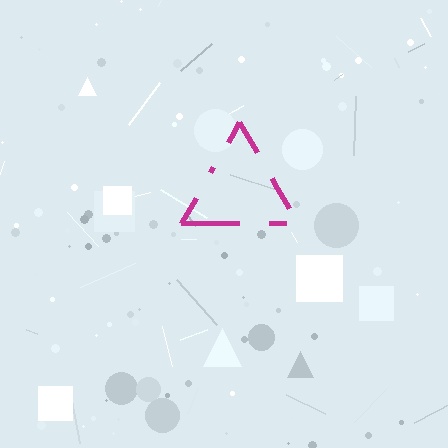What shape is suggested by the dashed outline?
The dashed outline suggests a triangle.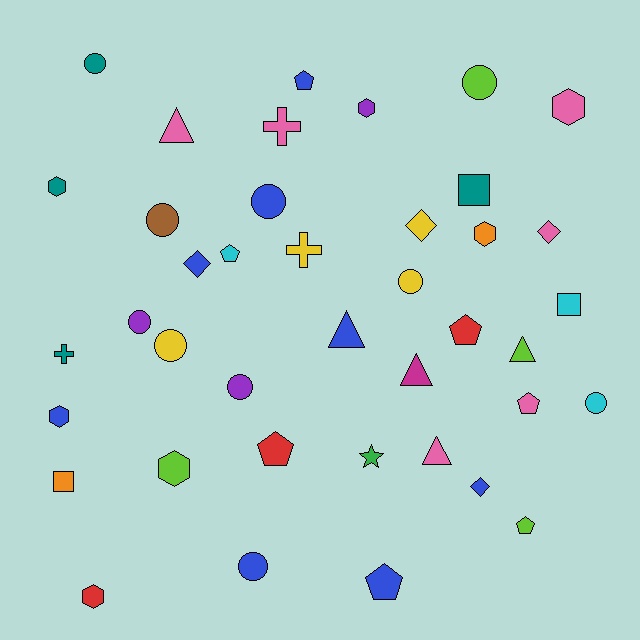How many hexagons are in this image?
There are 7 hexagons.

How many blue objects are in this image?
There are 8 blue objects.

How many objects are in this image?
There are 40 objects.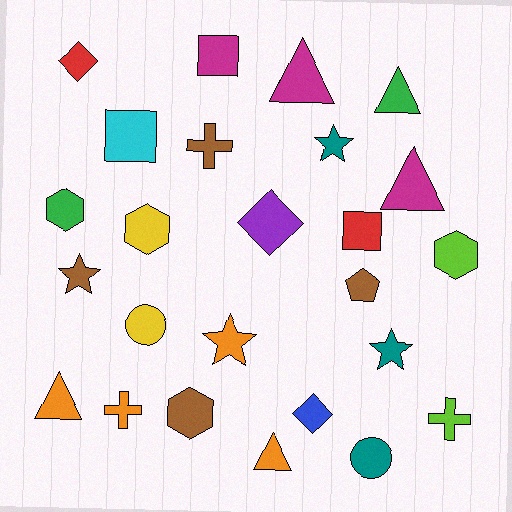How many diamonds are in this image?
There are 3 diamonds.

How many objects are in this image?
There are 25 objects.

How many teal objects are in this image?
There are 3 teal objects.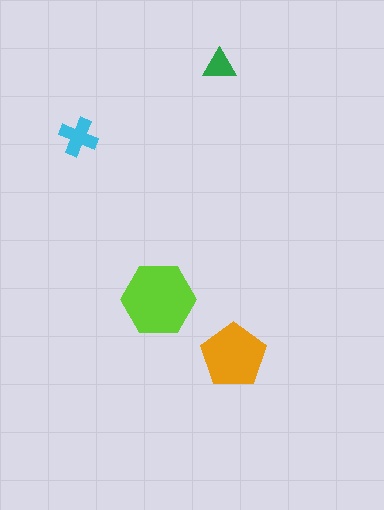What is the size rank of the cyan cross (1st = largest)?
3rd.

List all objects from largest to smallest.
The lime hexagon, the orange pentagon, the cyan cross, the green triangle.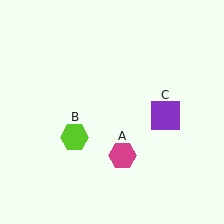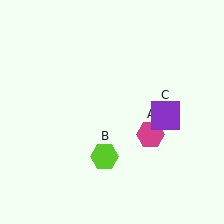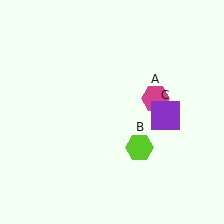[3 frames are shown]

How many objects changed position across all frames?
2 objects changed position: magenta hexagon (object A), lime hexagon (object B).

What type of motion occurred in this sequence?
The magenta hexagon (object A), lime hexagon (object B) rotated counterclockwise around the center of the scene.